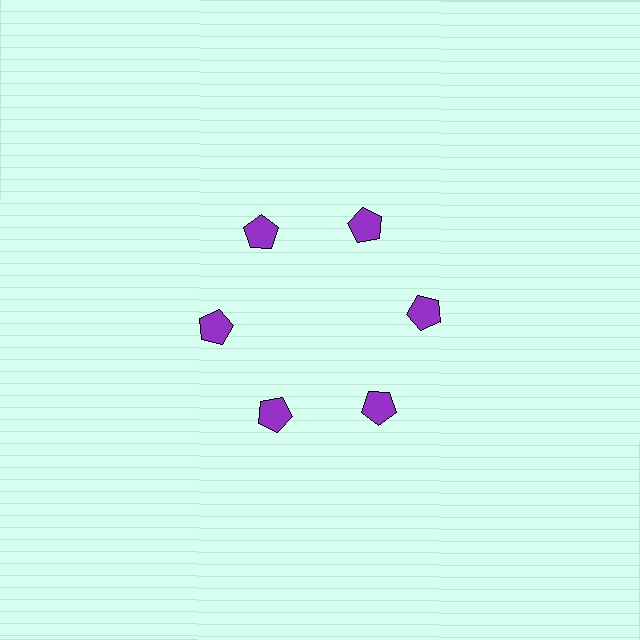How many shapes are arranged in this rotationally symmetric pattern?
There are 6 shapes, arranged in 6 groups of 1.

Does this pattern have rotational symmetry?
Yes, this pattern has 6-fold rotational symmetry. It looks the same after rotating 60 degrees around the center.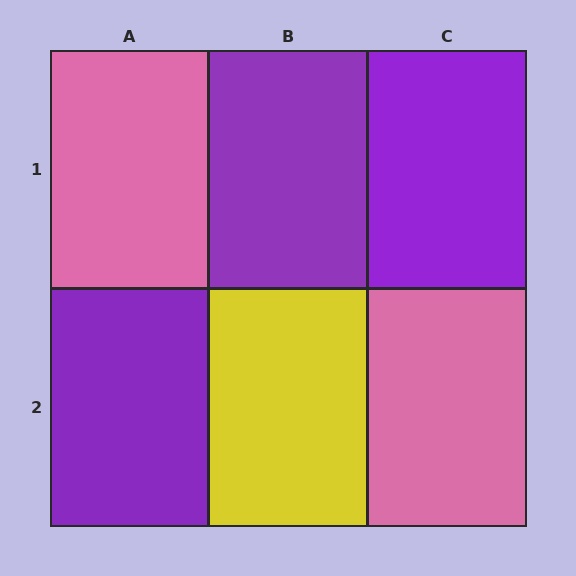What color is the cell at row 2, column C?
Pink.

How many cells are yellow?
1 cell is yellow.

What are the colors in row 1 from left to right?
Pink, purple, purple.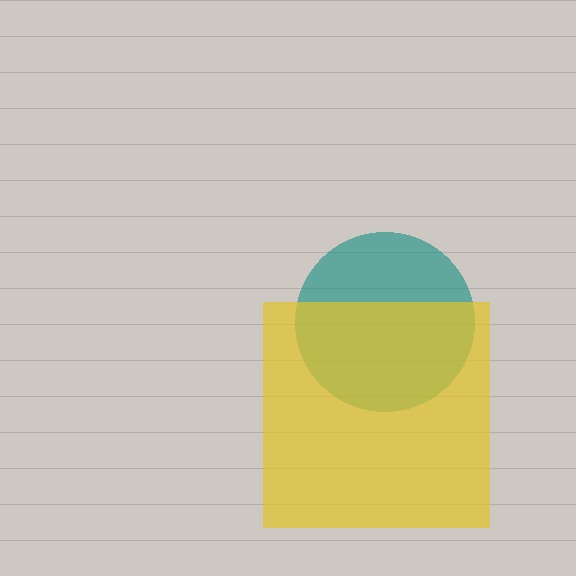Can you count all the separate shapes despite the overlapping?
Yes, there are 2 separate shapes.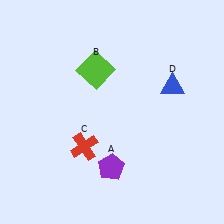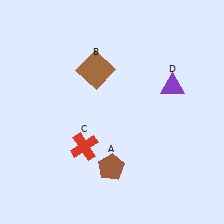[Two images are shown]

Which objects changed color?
A changed from purple to brown. B changed from lime to brown. D changed from blue to purple.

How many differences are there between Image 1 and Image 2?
There are 3 differences between the two images.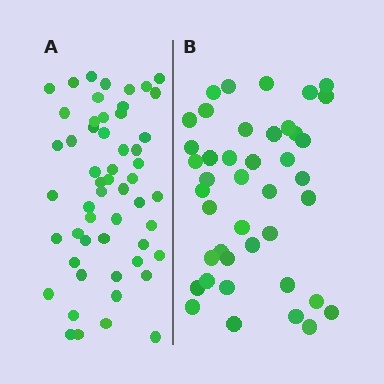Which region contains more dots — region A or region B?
Region A (the left region) has more dots.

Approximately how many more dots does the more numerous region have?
Region A has roughly 12 or so more dots than region B.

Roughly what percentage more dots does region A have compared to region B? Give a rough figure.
About 30% more.